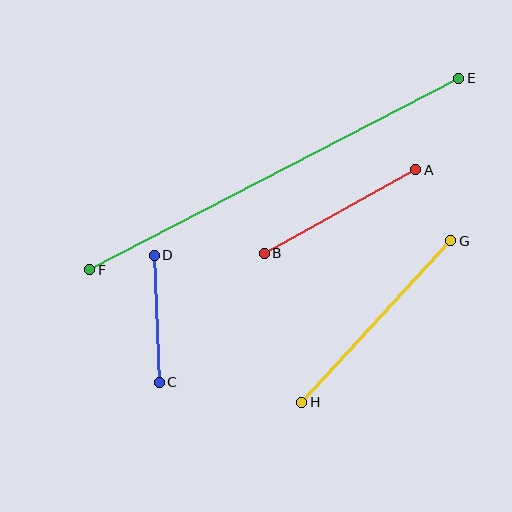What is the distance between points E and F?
The distance is approximately 415 pixels.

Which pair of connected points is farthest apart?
Points E and F are farthest apart.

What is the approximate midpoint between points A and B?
The midpoint is at approximately (340, 212) pixels.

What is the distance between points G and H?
The distance is approximately 220 pixels.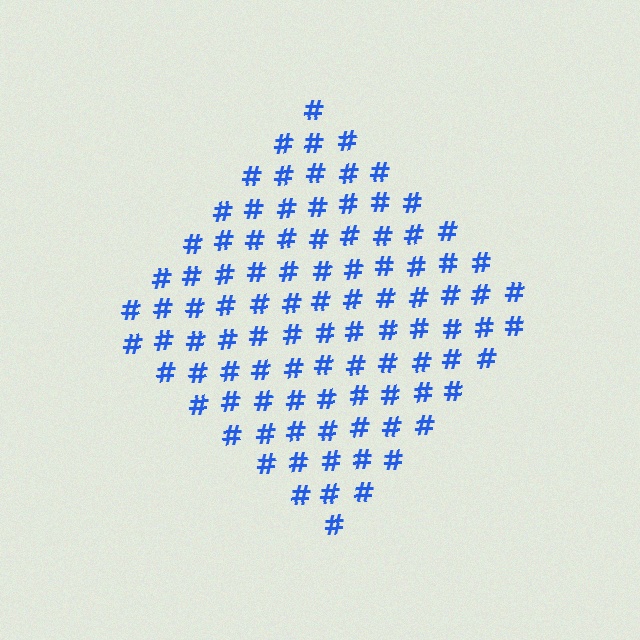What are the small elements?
The small elements are hash symbols.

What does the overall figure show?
The overall figure shows a diamond.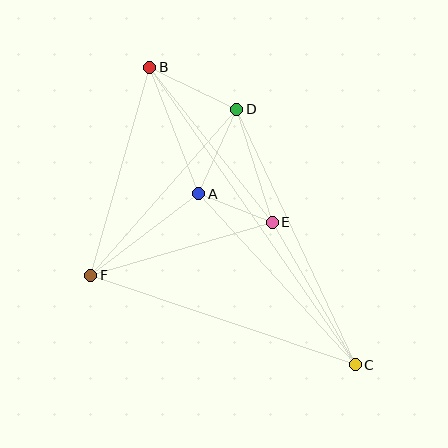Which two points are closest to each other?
Points A and E are closest to each other.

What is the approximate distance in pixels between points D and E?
The distance between D and E is approximately 118 pixels.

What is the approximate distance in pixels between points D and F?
The distance between D and F is approximately 221 pixels.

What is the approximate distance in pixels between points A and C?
The distance between A and C is approximately 232 pixels.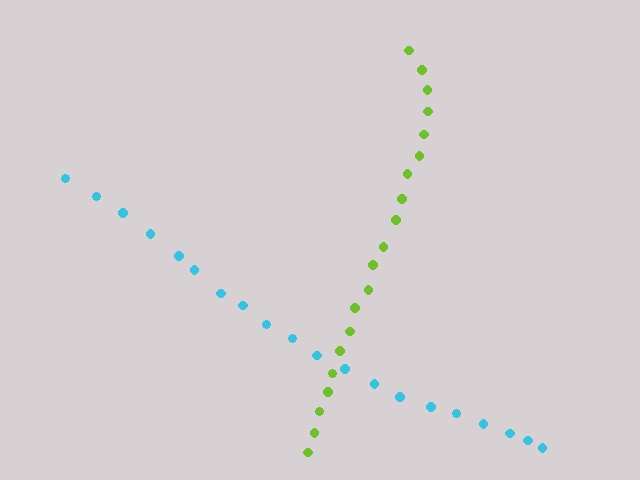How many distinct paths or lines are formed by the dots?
There are 2 distinct paths.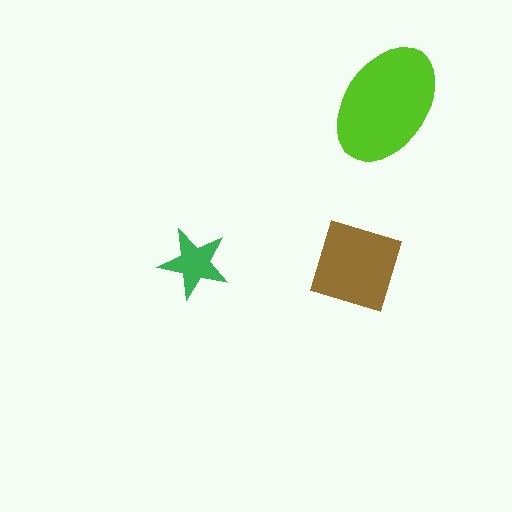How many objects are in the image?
There are 3 objects in the image.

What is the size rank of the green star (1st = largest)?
3rd.